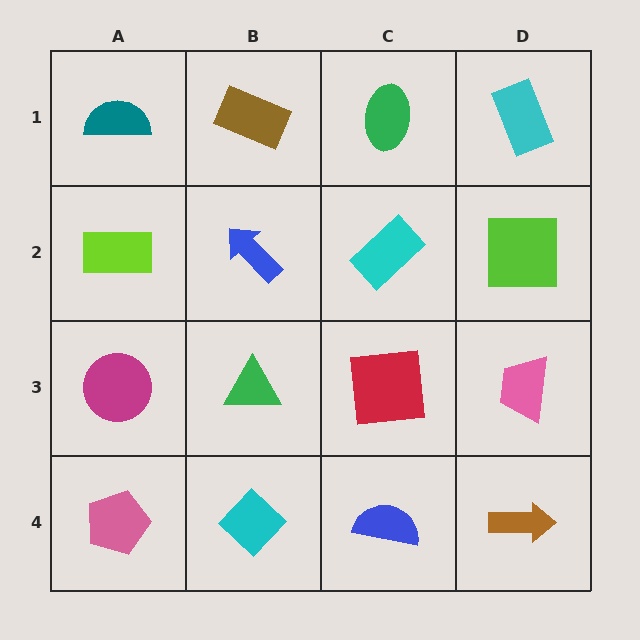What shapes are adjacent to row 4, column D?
A pink trapezoid (row 3, column D), a blue semicircle (row 4, column C).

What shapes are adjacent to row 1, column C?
A cyan rectangle (row 2, column C), a brown rectangle (row 1, column B), a cyan rectangle (row 1, column D).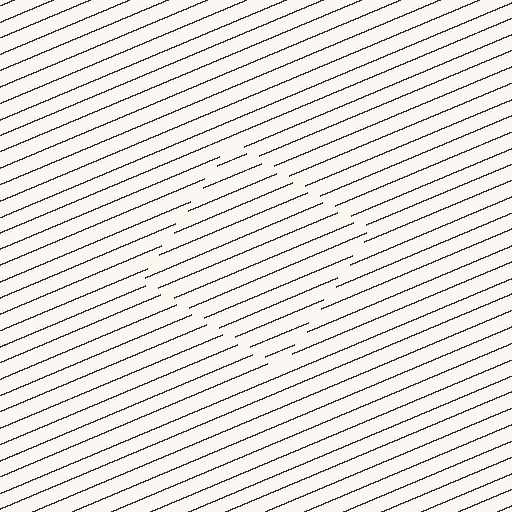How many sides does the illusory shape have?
4 sides — the line-ends trace a square.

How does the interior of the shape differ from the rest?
The interior of the shape contains the same grating, shifted by half a period — the contour is defined by the phase discontinuity where line-ends from the inner and outer gratings abut.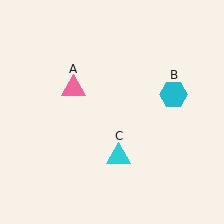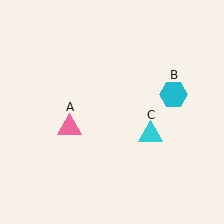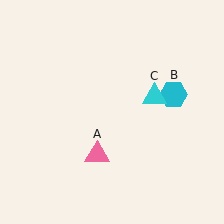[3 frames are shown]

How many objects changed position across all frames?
2 objects changed position: pink triangle (object A), cyan triangle (object C).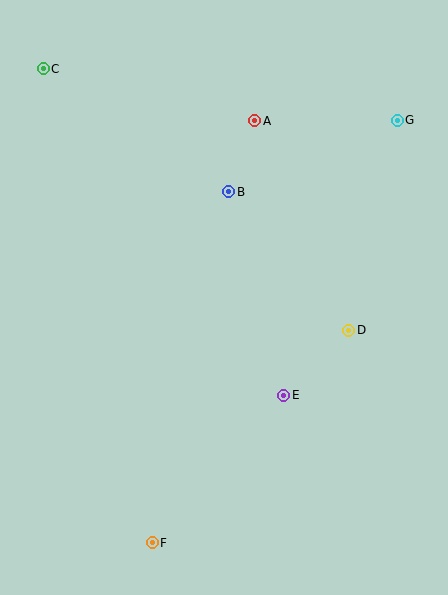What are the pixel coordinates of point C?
Point C is at (43, 69).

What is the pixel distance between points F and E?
The distance between F and E is 198 pixels.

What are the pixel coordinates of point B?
Point B is at (229, 192).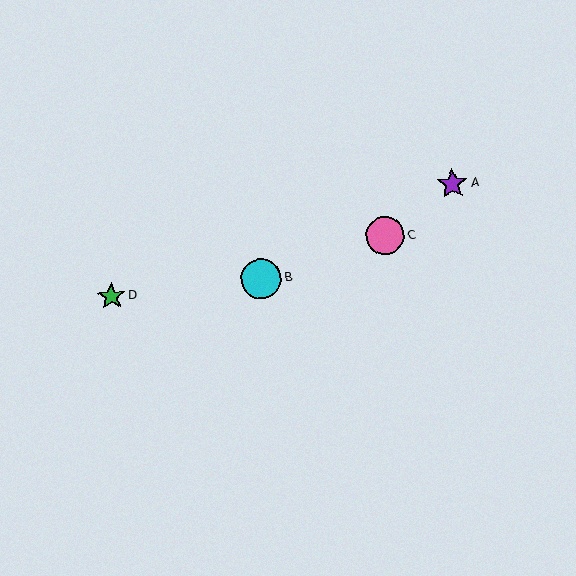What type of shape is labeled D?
Shape D is a green star.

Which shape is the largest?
The cyan circle (labeled B) is the largest.